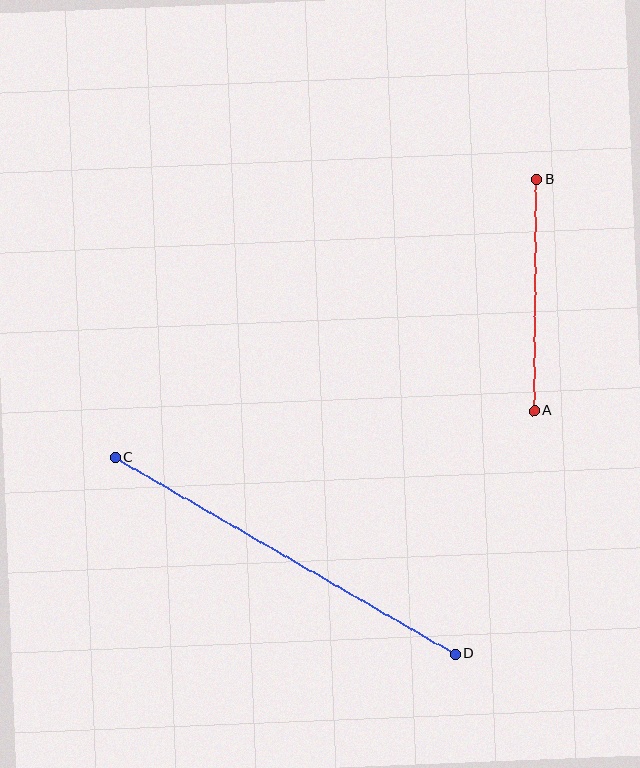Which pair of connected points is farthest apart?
Points C and D are farthest apart.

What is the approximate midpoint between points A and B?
The midpoint is at approximately (536, 295) pixels.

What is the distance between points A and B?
The distance is approximately 231 pixels.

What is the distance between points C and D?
The distance is approximately 393 pixels.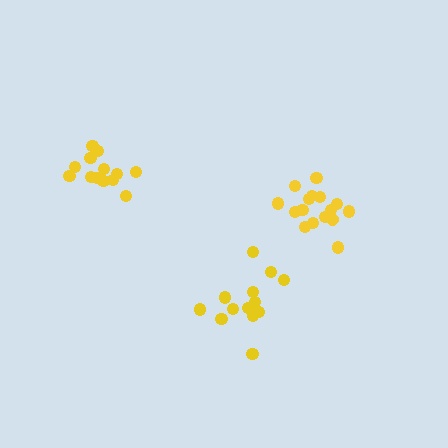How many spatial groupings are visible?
There are 3 spatial groupings.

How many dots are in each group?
Group 1: 13 dots, Group 2: 16 dots, Group 3: 14 dots (43 total).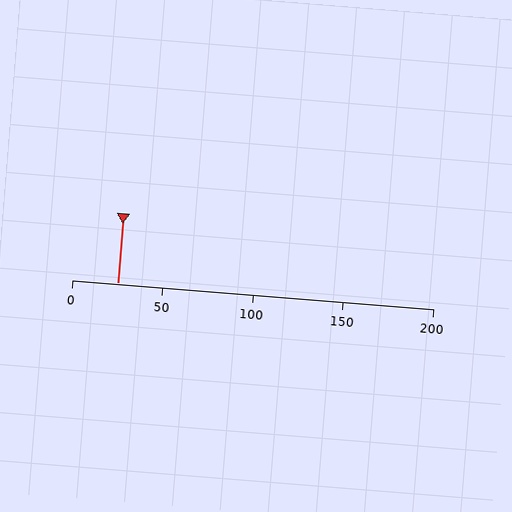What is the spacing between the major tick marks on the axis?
The major ticks are spaced 50 apart.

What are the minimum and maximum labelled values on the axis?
The axis runs from 0 to 200.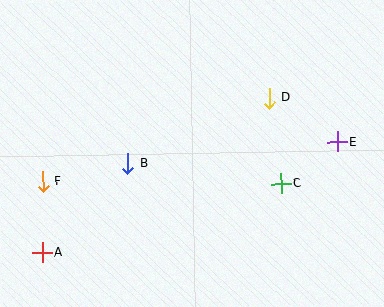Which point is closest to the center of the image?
Point B at (128, 163) is closest to the center.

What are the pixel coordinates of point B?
Point B is at (128, 163).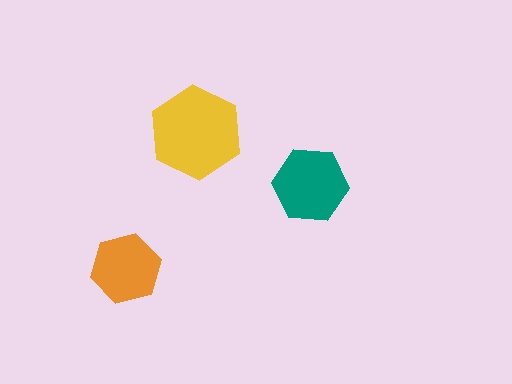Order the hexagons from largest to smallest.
the yellow one, the teal one, the orange one.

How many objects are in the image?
There are 3 objects in the image.